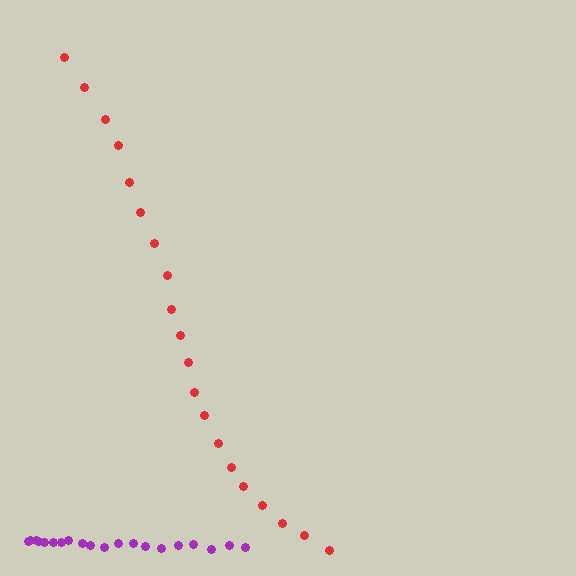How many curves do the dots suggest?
There are 2 distinct paths.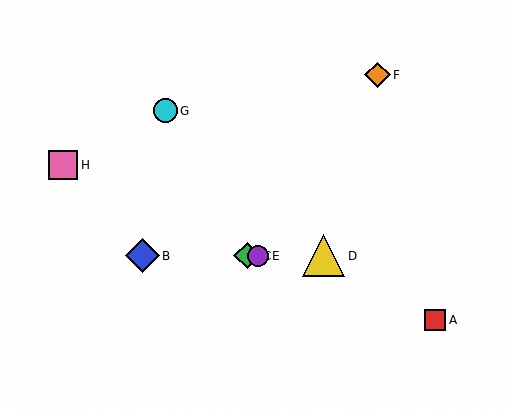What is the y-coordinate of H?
Object H is at y≈165.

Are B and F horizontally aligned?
No, B is at y≈256 and F is at y≈75.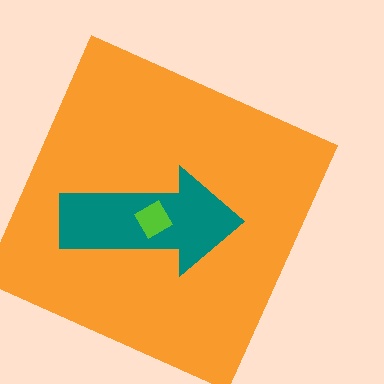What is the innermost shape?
The lime diamond.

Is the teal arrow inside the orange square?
Yes.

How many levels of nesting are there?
3.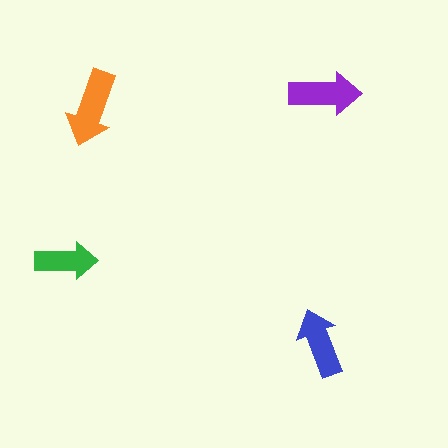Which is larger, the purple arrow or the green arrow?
The purple one.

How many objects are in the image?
There are 4 objects in the image.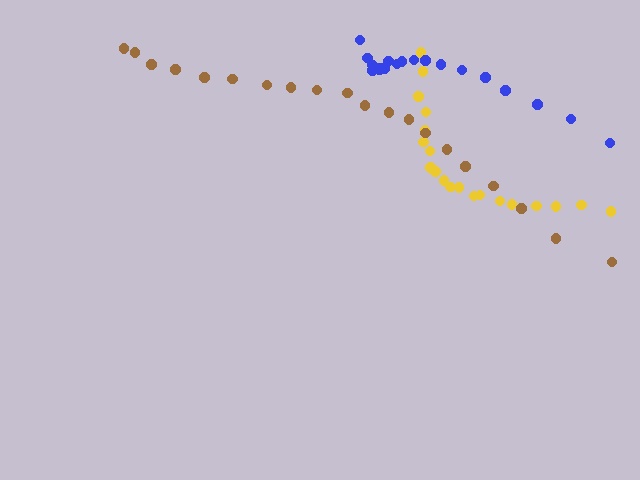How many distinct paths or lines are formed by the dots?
There are 3 distinct paths.